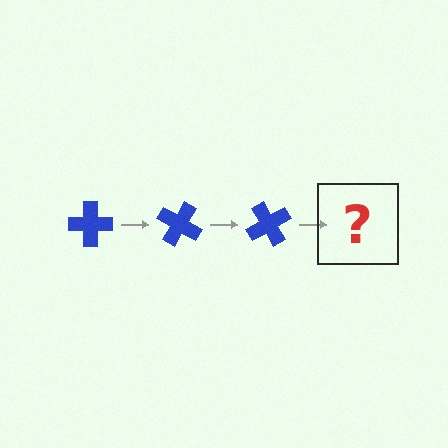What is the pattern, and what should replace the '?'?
The pattern is that the cross rotates 30 degrees each step. The '?' should be a blue cross rotated 90 degrees.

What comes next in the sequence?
The next element should be a blue cross rotated 90 degrees.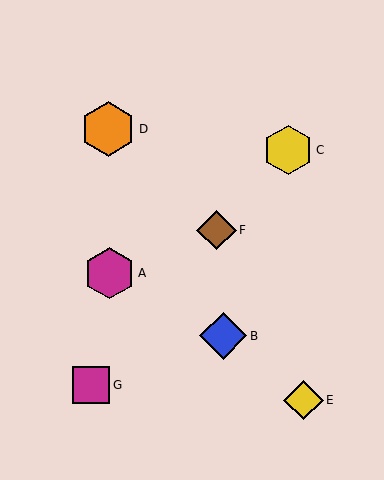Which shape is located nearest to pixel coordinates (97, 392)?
The magenta square (labeled G) at (91, 385) is nearest to that location.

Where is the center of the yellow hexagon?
The center of the yellow hexagon is at (288, 150).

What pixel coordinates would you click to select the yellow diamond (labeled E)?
Click at (303, 400) to select the yellow diamond E.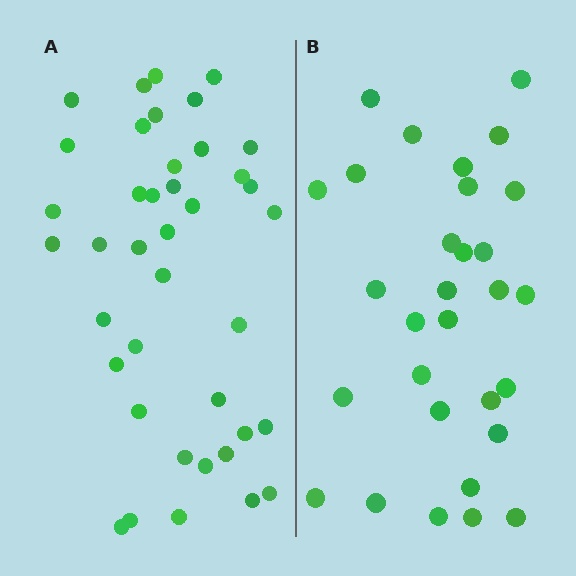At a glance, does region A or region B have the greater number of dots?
Region A (the left region) has more dots.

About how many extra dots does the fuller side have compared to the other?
Region A has roughly 10 or so more dots than region B.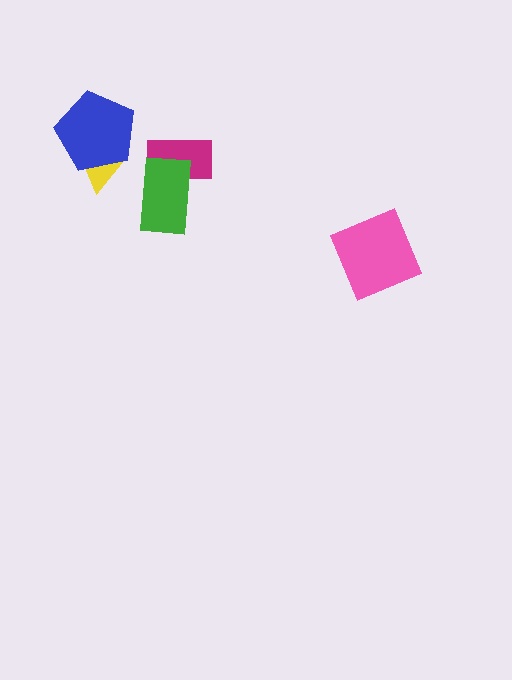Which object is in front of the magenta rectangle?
The green rectangle is in front of the magenta rectangle.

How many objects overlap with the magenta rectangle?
1 object overlaps with the magenta rectangle.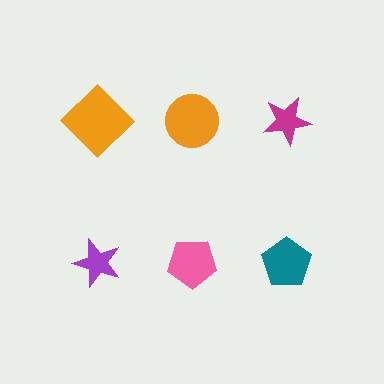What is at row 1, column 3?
A magenta star.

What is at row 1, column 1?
An orange diamond.